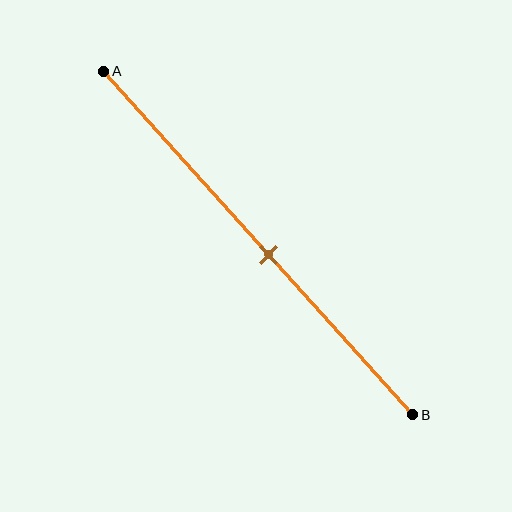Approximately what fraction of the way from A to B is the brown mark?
The brown mark is approximately 55% of the way from A to B.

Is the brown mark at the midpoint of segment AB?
No, the mark is at about 55% from A, not at the 50% midpoint.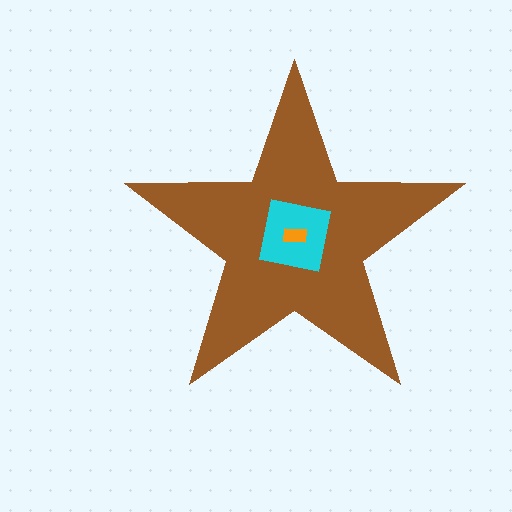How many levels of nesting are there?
3.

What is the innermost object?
The orange rectangle.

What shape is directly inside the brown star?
The cyan square.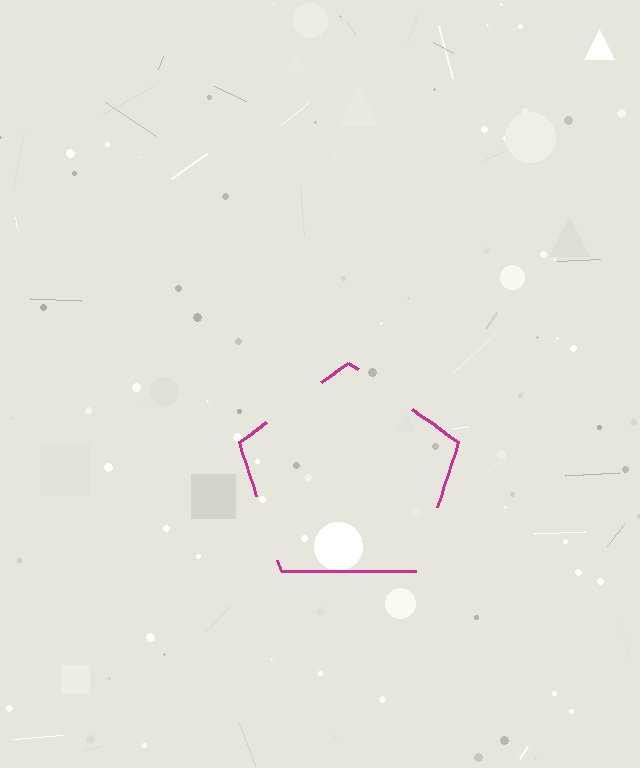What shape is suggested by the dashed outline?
The dashed outline suggests a pentagon.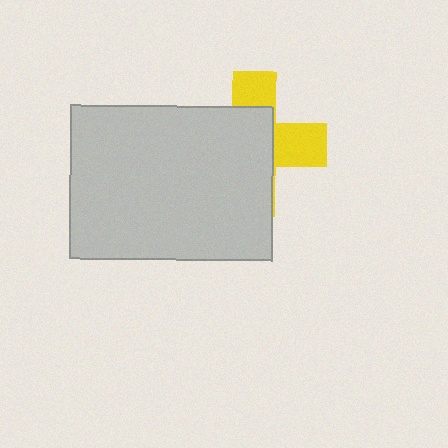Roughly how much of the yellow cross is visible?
A small part of it is visible (roughly 36%).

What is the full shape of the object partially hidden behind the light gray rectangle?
The partially hidden object is a yellow cross.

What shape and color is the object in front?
The object in front is a light gray rectangle.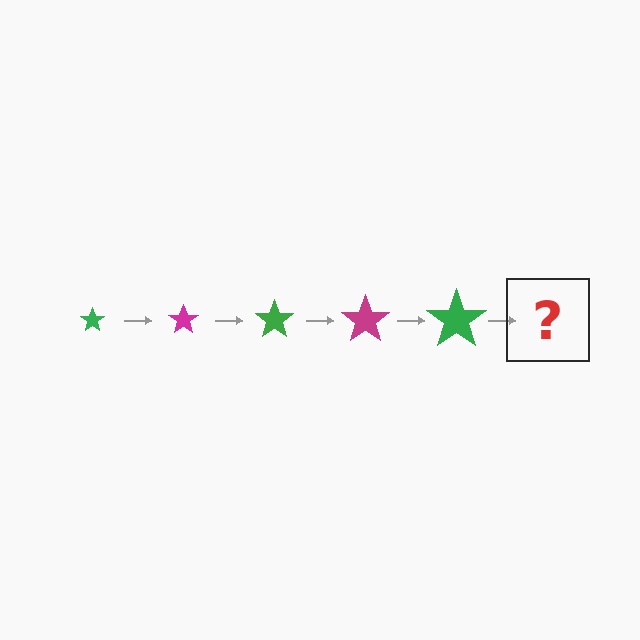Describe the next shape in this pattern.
It should be a magenta star, larger than the previous one.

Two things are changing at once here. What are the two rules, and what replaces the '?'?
The two rules are that the star grows larger each step and the color cycles through green and magenta. The '?' should be a magenta star, larger than the previous one.